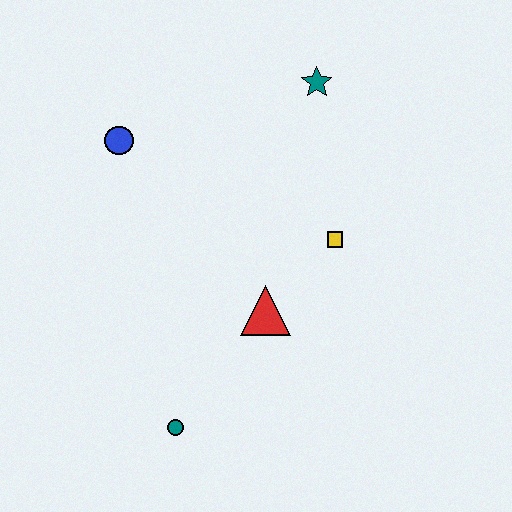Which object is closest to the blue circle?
The teal star is closest to the blue circle.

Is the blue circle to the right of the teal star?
No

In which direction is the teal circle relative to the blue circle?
The teal circle is below the blue circle.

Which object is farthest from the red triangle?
The teal star is farthest from the red triangle.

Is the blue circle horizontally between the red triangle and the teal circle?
No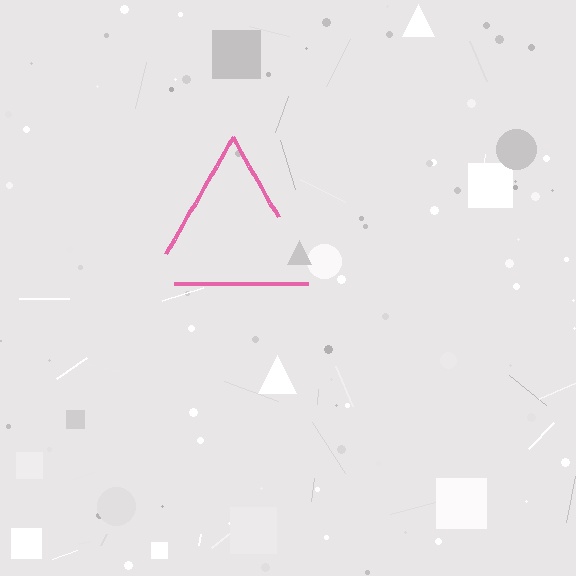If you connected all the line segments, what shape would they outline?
They would outline a triangle.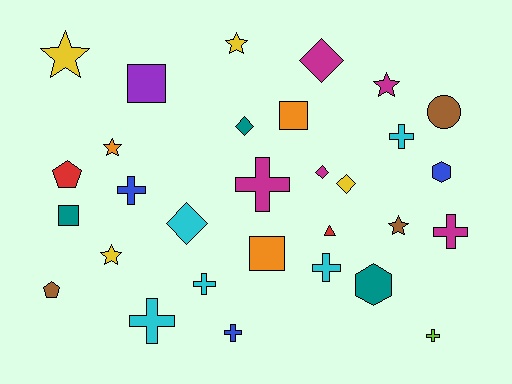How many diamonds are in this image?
There are 5 diamonds.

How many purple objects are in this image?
There is 1 purple object.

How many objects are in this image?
There are 30 objects.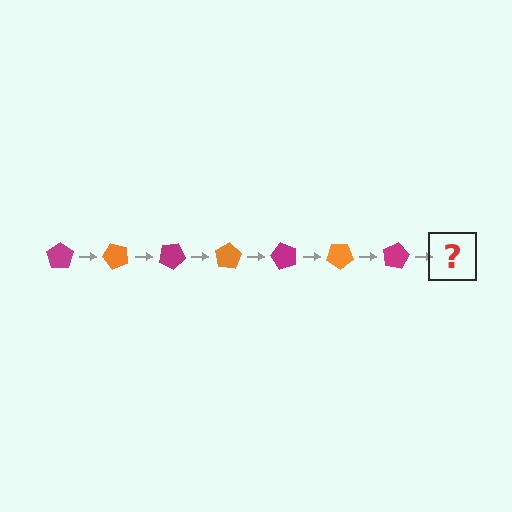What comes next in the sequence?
The next element should be an orange pentagon, rotated 350 degrees from the start.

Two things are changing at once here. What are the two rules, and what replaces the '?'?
The two rules are that it rotates 50 degrees each step and the color cycles through magenta and orange. The '?' should be an orange pentagon, rotated 350 degrees from the start.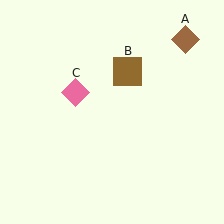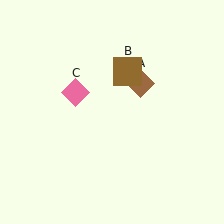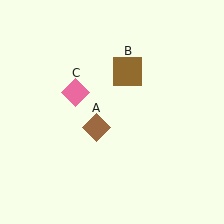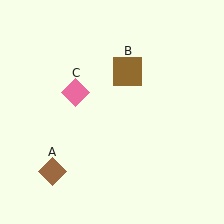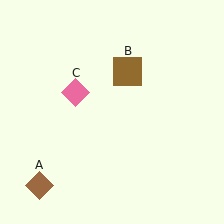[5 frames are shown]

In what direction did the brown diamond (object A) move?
The brown diamond (object A) moved down and to the left.